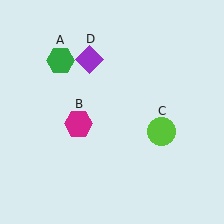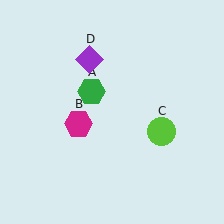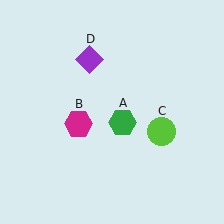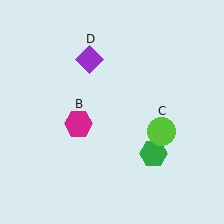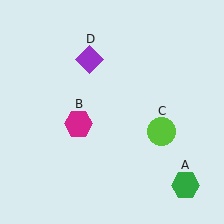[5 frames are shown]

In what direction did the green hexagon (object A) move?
The green hexagon (object A) moved down and to the right.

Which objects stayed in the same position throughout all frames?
Magenta hexagon (object B) and lime circle (object C) and purple diamond (object D) remained stationary.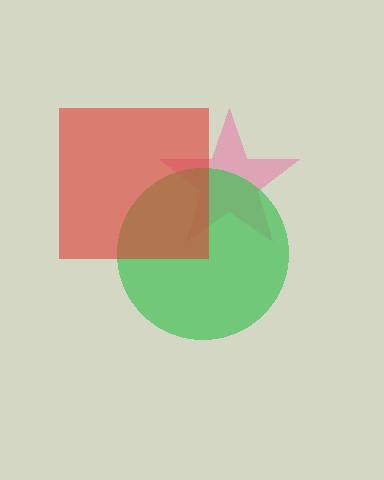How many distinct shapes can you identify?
There are 3 distinct shapes: a pink star, a green circle, a red square.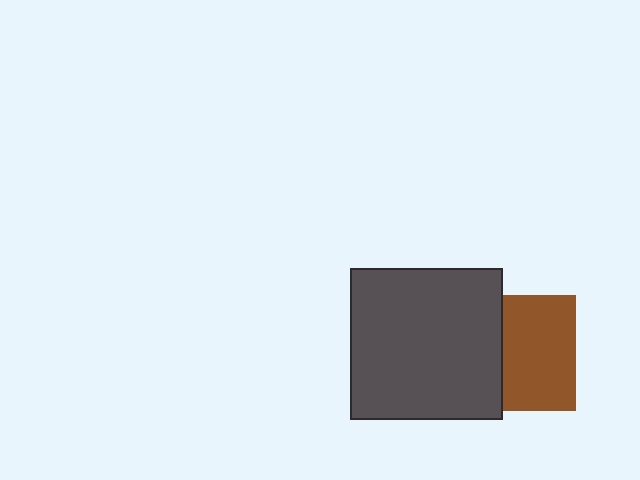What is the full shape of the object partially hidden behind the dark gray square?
The partially hidden object is a brown square.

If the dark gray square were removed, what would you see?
You would see the complete brown square.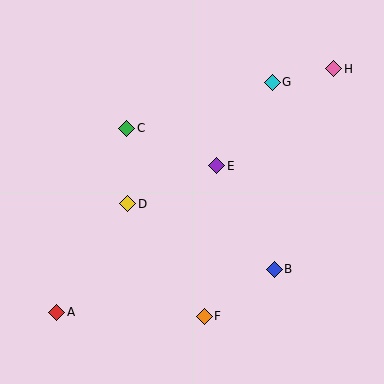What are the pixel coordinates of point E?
Point E is at (217, 166).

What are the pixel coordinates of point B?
Point B is at (274, 269).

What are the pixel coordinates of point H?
Point H is at (334, 69).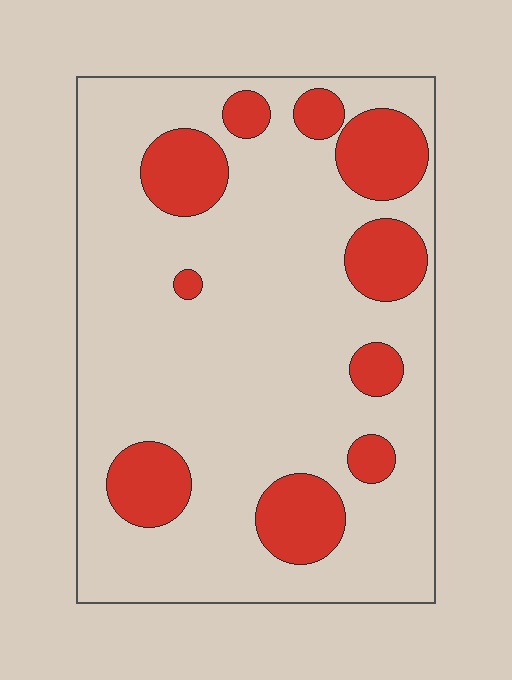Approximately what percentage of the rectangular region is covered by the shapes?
Approximately 20%.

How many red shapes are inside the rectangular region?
10.